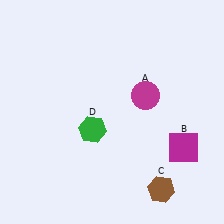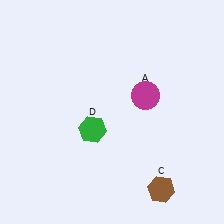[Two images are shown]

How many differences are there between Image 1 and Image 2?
There is 1 difference between the two images.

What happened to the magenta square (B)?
The magenta square (B) was removed in Image 2. It was in the bottom-right area of Image 1.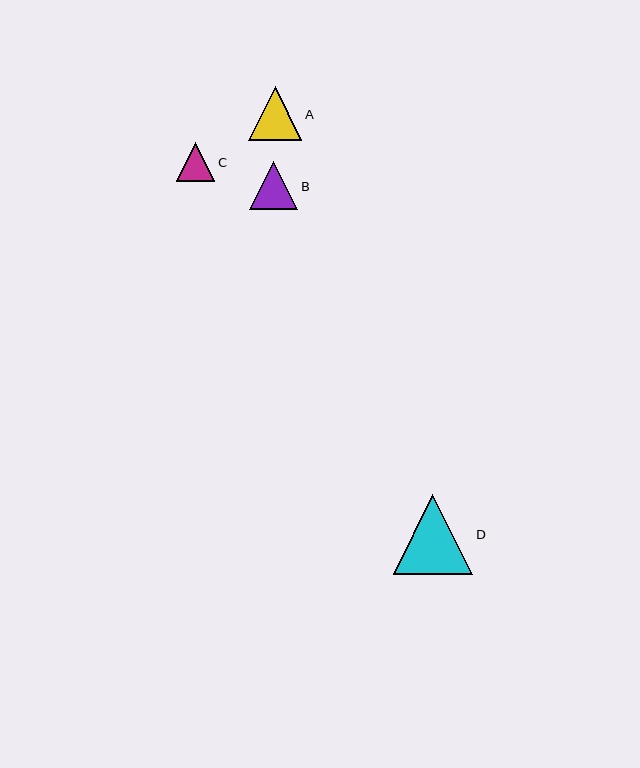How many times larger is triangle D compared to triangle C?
Triangle D is approximately 2.1 times the size of triangle C.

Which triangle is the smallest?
Triangle C is the smallest with a size of approximately 38 pixels.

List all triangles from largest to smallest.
From largest to smallest: D, A, B, C.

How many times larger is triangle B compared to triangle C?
Triangle B is approximately 1.2 times the size of triangle C.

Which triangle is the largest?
Triangle D is the largest with a size of approximately 80 pixels.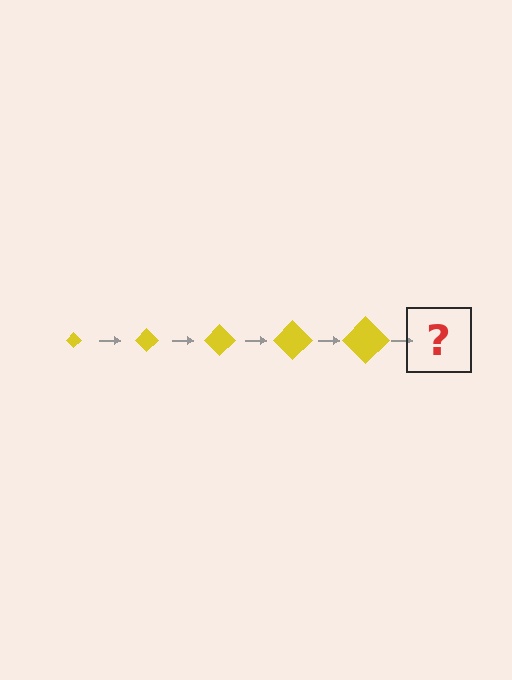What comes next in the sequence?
The next element should be a yellow diamond, larger than the previous one.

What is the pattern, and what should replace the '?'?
The pattern is that the diamond gets progressively larger each step. The '?' should be a yellow diamond, larger than the previous one.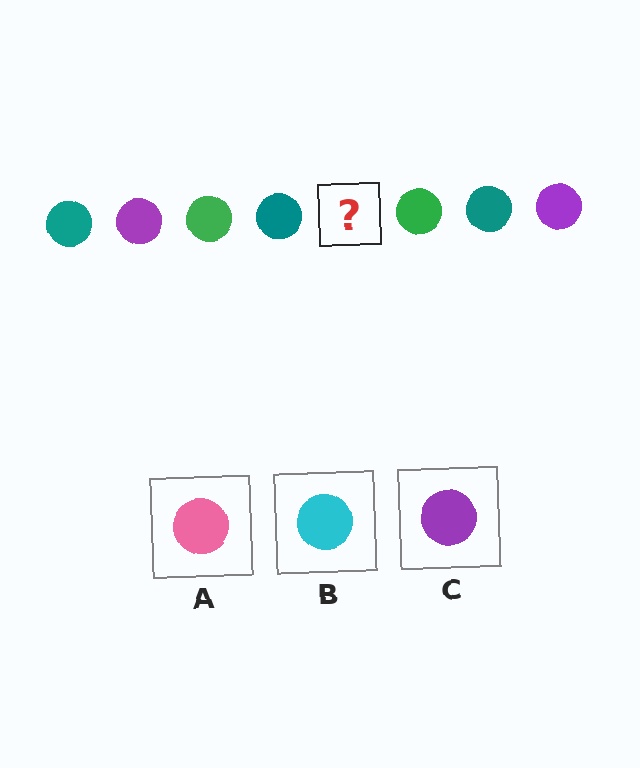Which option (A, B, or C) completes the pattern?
C.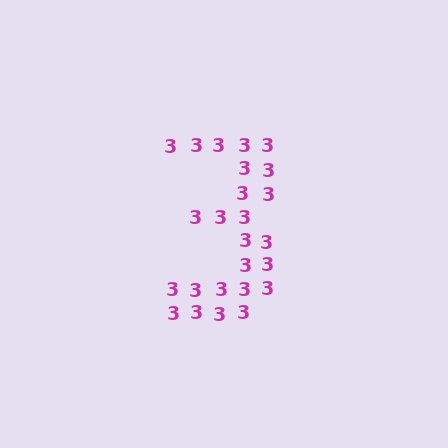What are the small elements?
The small elements are digit 3's.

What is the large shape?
The large shape is the digit 3.